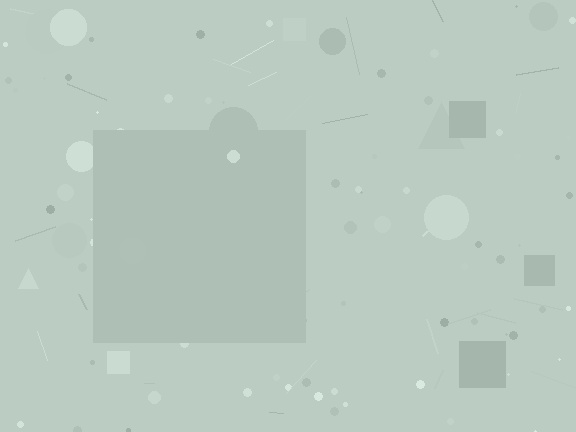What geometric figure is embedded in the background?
A square is embedded in the background.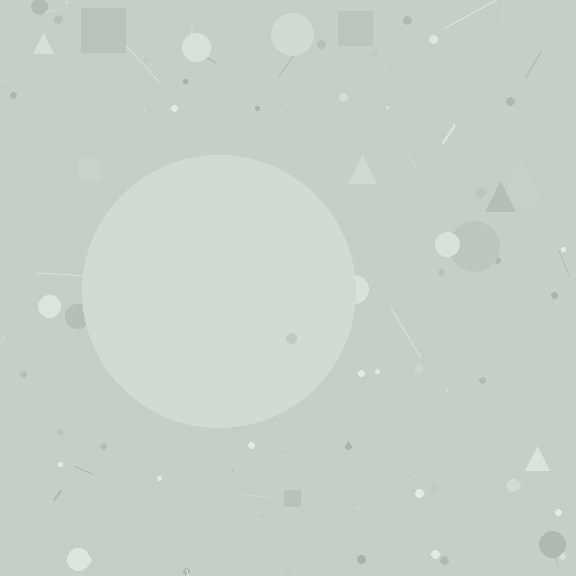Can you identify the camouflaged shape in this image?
The camouflaged shape is a circle.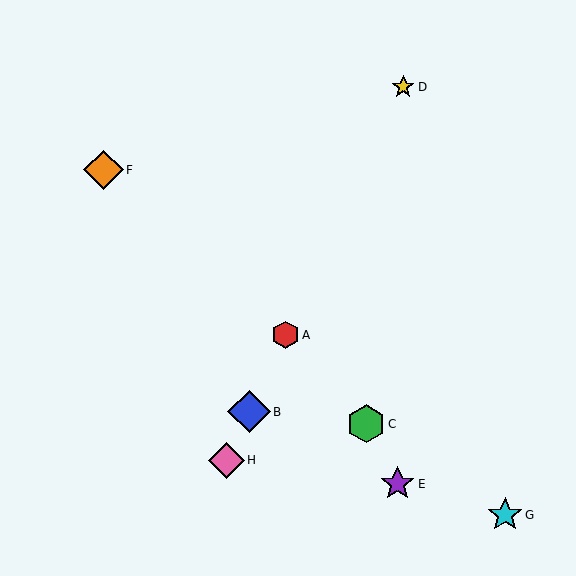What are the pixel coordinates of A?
Object A is at (286, 335).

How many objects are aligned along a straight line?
4 objects (A, B, D, H) are aligned along a straight line.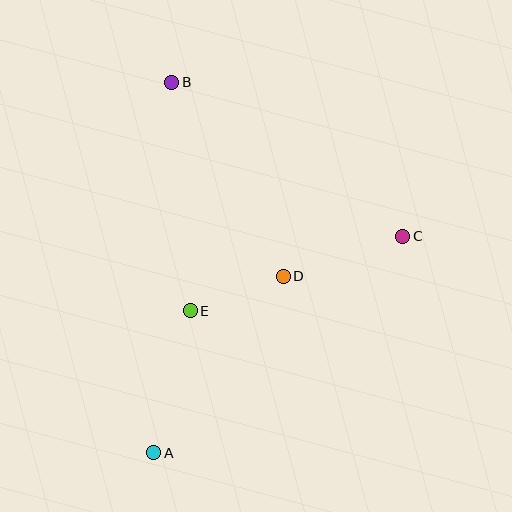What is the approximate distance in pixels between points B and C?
The distance between B and C is approximately 277 pixels.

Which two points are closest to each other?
Points D and E are closest to each other.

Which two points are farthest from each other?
Points A and B are farthest from each other.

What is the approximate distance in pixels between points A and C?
The distance between A and C is approximately 330 pixels.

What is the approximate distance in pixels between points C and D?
The distance between C and D is approximately 126 pixels.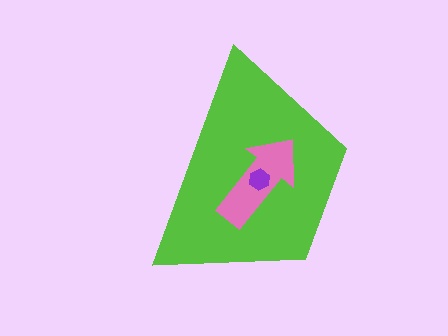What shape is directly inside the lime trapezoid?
The pink arrow.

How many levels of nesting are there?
3.